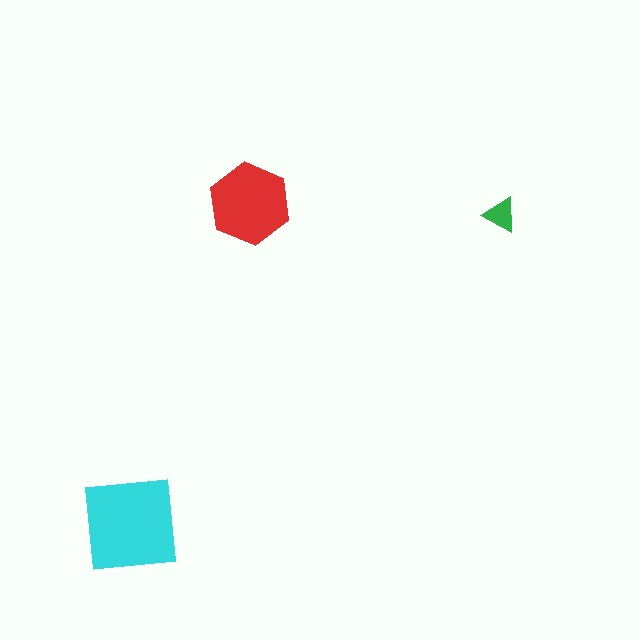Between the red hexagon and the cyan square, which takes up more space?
The cyan square.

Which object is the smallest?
The green triangle.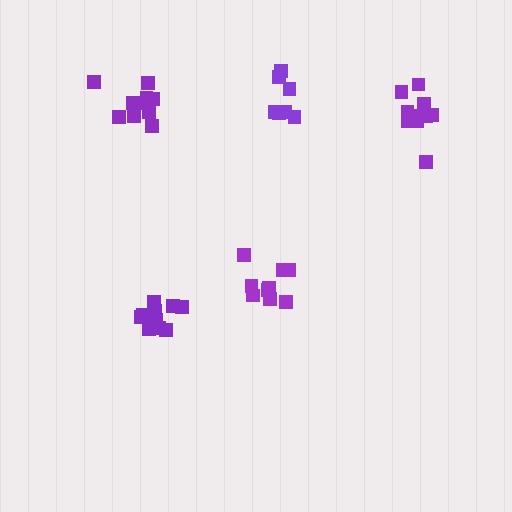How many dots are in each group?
Group 1: 9 dots, Group 2: 10 dots, Group 3: 12 dots, Group 4: 10 dots, Group 5: 7 dots (48 total).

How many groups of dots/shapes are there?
There are 5 groups.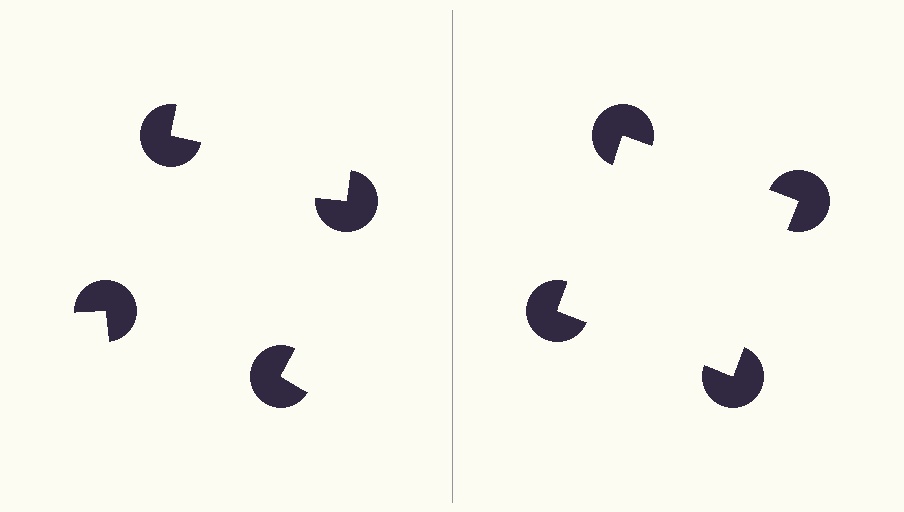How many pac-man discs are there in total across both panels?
8 — 4 on each side.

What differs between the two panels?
The pac-man discs are positioned identically on both sides; only the wedge orientations differ. On the right they align to a square; on the left they are misaligned.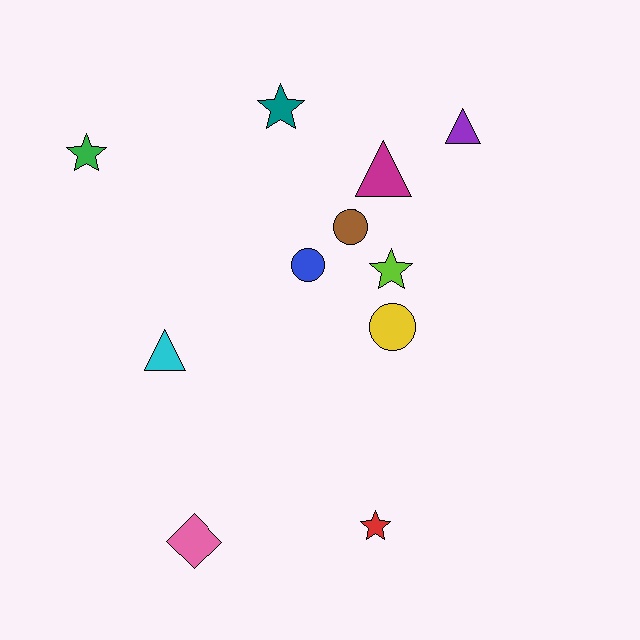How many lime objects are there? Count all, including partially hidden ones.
There is 1 lime object.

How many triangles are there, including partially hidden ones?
There are 3 triangles.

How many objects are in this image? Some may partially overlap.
There are 11 objects.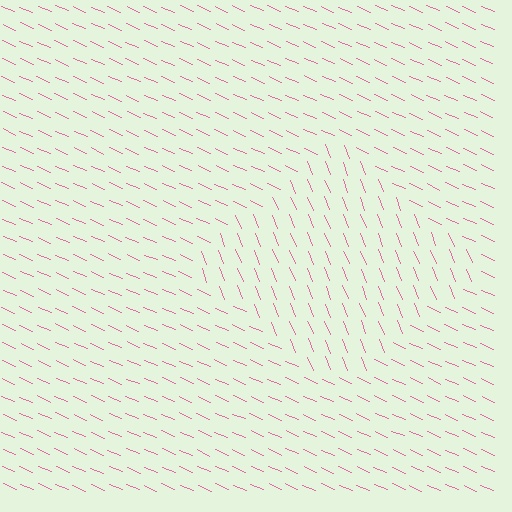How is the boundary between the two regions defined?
The boundary is defined purely by a change in line orientation (approximately 45 degrees difference). All lines are the same color and thickness.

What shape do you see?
I see a diamond.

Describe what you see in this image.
The image is filled with small pink line segments. A diamond region in the image has lines oriented differently from the surrounding lines, creating a visible texture boundary.